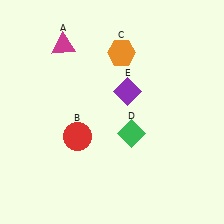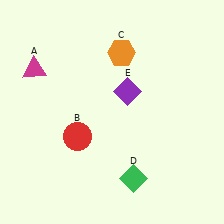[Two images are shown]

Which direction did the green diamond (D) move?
The green diamond (D) moved down.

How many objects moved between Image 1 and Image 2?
2 objects moved between the two images.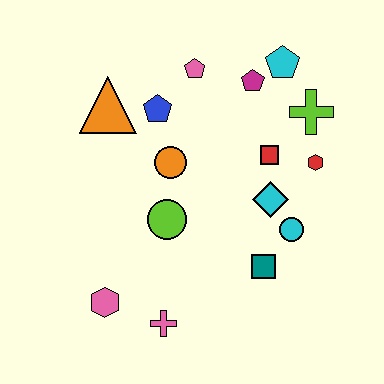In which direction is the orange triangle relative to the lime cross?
The orange triangle is to the left of the lime cross.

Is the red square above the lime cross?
No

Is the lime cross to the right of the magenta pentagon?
Yes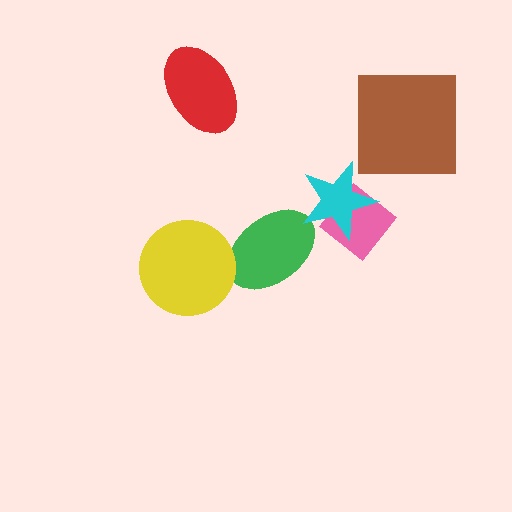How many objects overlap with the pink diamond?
1 object overlaps with the pink diamond.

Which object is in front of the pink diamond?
The cyan star is in front of the pink diamond.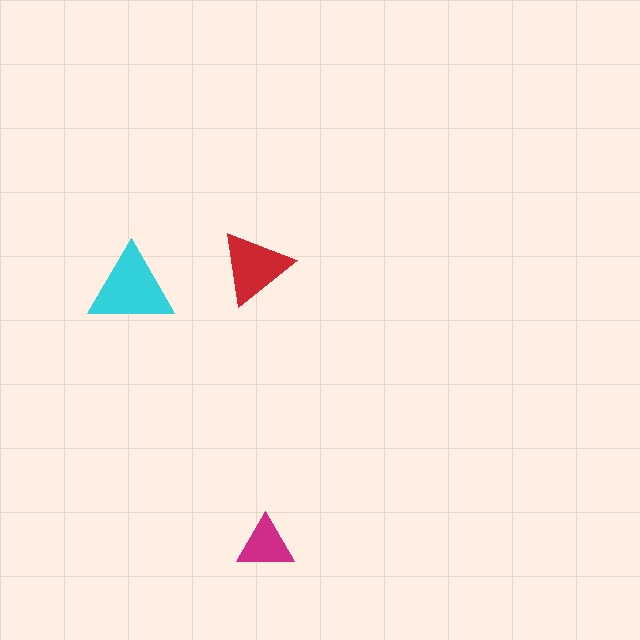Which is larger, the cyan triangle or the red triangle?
The cyan one.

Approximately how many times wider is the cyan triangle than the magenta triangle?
About 1.5 times wider.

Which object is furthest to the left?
The cyan triangle is leftmost.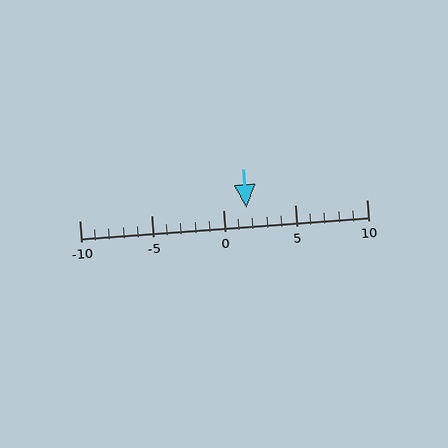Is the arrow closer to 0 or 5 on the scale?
The arrow is closer to 0.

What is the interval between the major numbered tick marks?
The major tick marks are spaced 5 units apart.